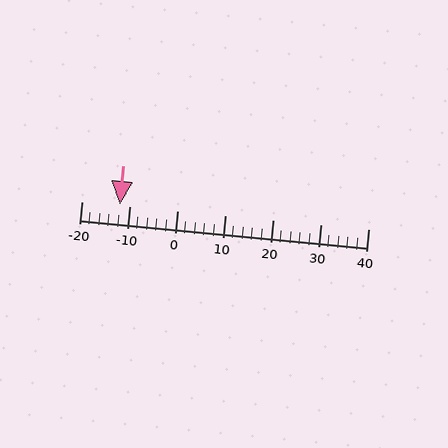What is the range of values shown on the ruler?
The ruler shows values from -20 to 40.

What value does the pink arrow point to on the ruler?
The pink arrow points to approximately -12.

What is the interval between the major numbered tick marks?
The major tick marks are spaced 10 units apart.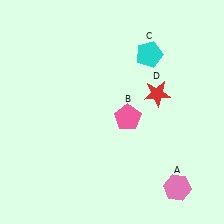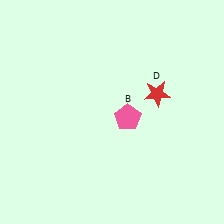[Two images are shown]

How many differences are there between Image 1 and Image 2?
There are 2 differences between the two images.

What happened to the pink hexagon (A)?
The pink hexagon (A) was removed in Image 2. It was in the bottom-right area of Image 1.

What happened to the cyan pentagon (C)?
The cyan pentagon (C) was removed in Image 2. It was in the top-right area of Image 1.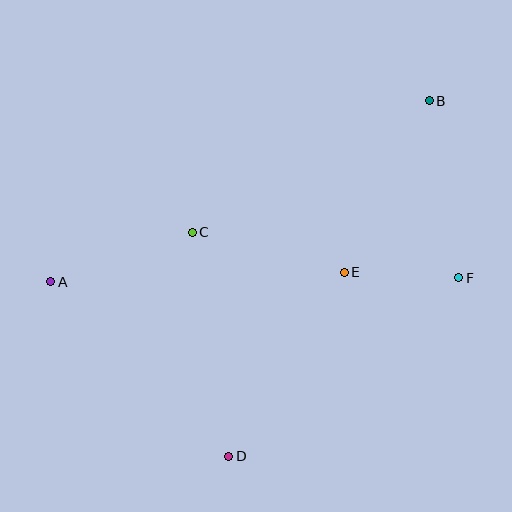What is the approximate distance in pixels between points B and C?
The distance between B and C is approximately 271 pixels.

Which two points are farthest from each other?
Points A and B are farthest from each other.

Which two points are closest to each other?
Points E and F are closest to each other.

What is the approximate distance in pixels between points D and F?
The distance between D and F is approximately 291 pixels.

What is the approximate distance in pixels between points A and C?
The distance between A and C is approximately 149 pixels.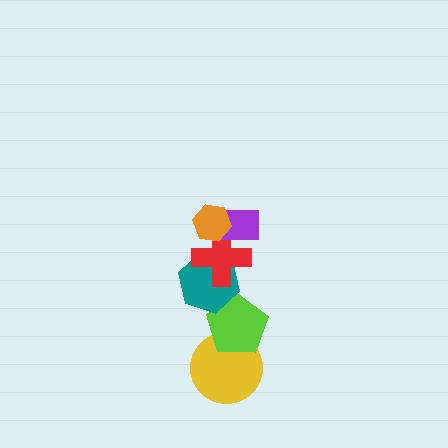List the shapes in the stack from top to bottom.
From top to bottom: the orange hexagon, the purple rectangle, the red cross, the teal hexagon, the lime pentagon, the yellow circle.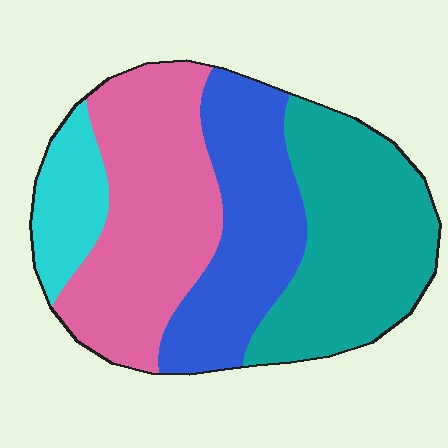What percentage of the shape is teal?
Teal takes up about one third (1/3) of the shape.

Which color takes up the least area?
Cyan, at roughly 10%.